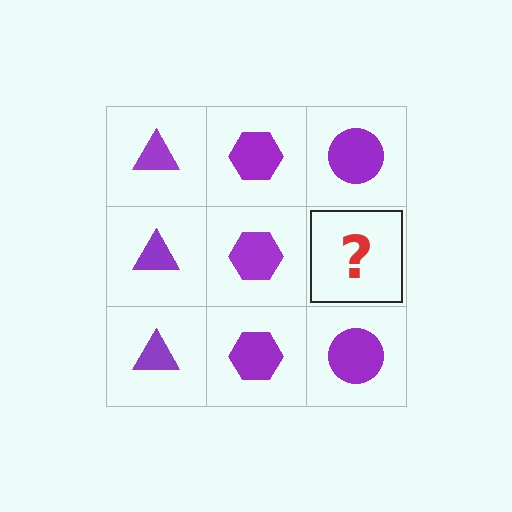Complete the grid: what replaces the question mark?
The question mark should be replaced with a purple circle.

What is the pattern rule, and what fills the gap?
The rule is that each column has a consistent shape. The gap should be filled with a purple circle.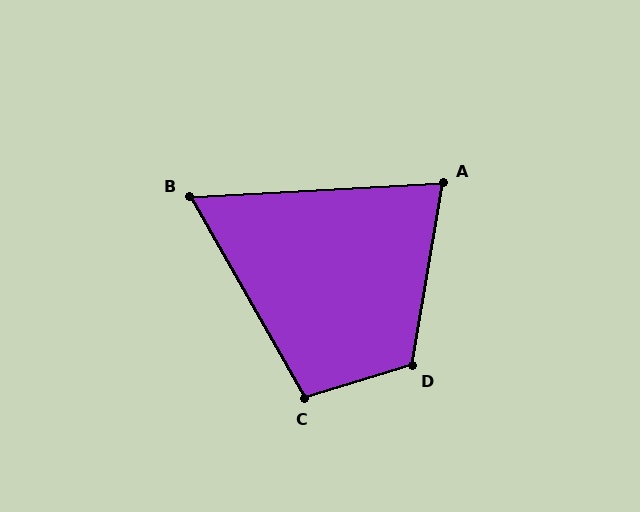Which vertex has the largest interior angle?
D, at approximately 117 degrees.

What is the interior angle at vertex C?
Approximately 103 degrees (obtuse).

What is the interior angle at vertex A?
Approximately 77 degrees (acute).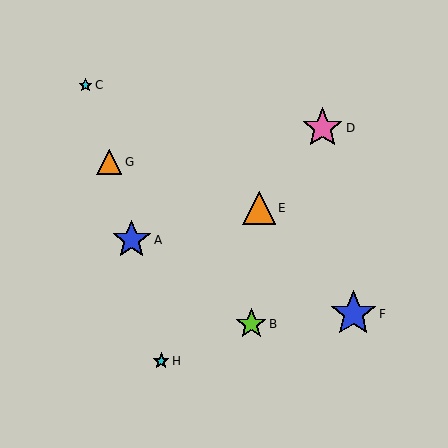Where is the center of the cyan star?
The center of the cyan star is at (85, 85).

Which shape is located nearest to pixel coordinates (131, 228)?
The blue star (labeled A) at (132, 240) is nearest to that location.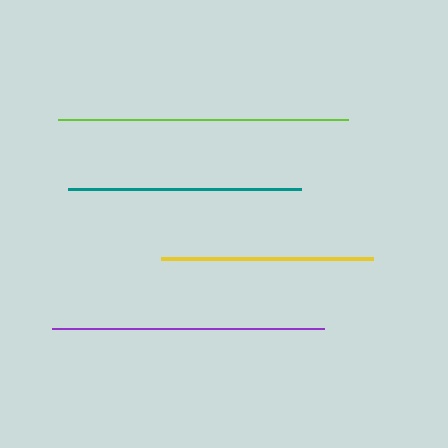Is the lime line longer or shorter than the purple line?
The lime line is longer than the purple line.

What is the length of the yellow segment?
The yellow segment is approximately 213 pixels long.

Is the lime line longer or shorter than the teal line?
The lime line is longer than the teal line.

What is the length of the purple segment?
The purple segment is approximately 272 pixels long.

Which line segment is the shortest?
The yellow line is the shortest at approximately 213 pixels.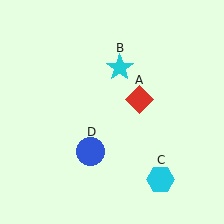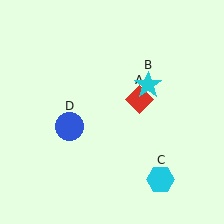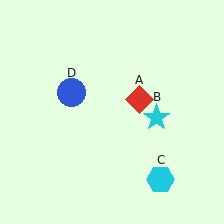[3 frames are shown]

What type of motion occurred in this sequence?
The cyan star (object B), blue circle (object D) rotated clockwise around the center of the scene.